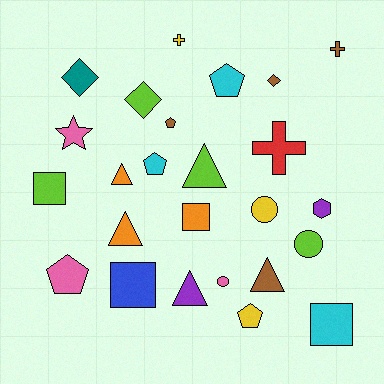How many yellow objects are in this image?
There are 3 yellow objects.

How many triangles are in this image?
There are 5 triangles.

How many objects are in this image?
There are 25 objects.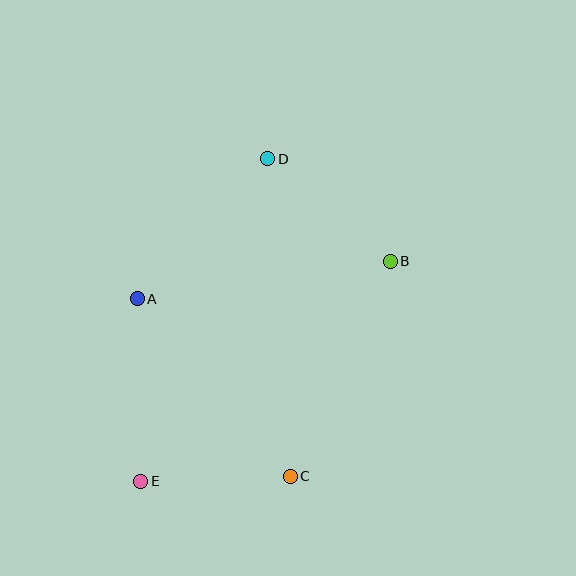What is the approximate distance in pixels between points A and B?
The distance between A and B is approximately 256 pixels.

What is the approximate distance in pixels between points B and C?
The distance between B and C is approximately 237 pixels.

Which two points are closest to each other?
Points C and E are closest to each other.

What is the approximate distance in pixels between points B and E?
The distance between B and E is approximately 332 pixels.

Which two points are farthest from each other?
Points D and E are farthest from each other.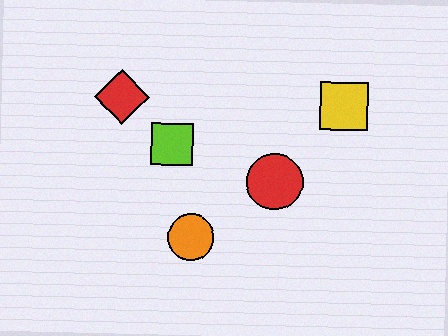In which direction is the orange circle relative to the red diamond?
The orange circle is below the red diamond.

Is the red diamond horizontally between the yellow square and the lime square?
No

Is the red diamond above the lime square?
Yes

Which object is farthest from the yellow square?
The red diamond is farthest from the yellow square.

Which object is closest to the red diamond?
The lime square is closest to the red diamond.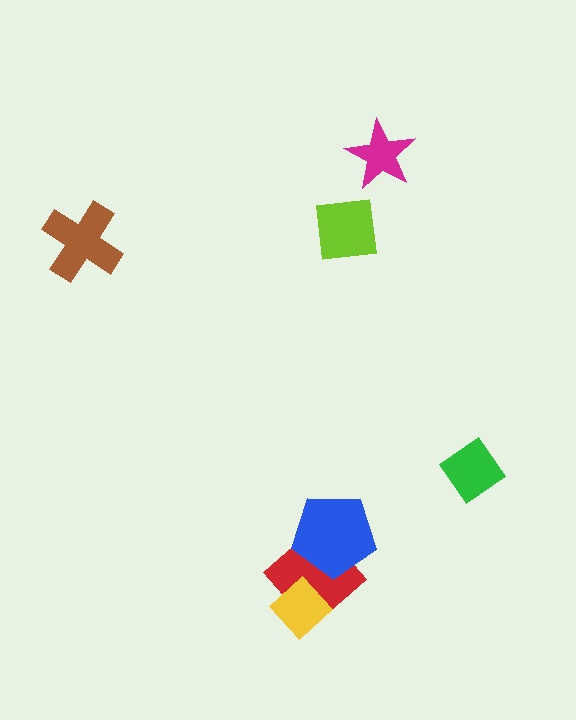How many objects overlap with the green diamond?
0 objects overlap with the green diamond.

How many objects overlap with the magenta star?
0 objects overlap with the magenta star.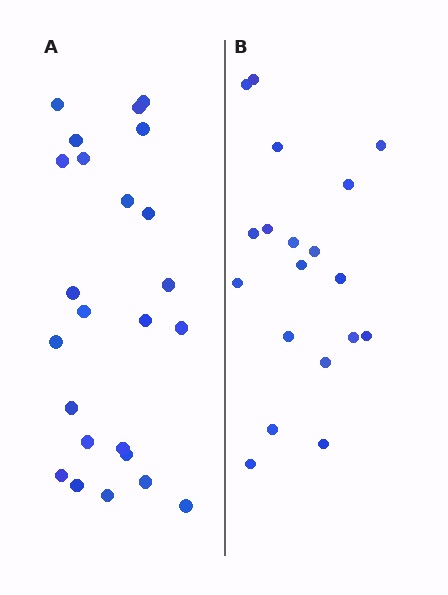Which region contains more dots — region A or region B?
Region A (the left region) has more dots.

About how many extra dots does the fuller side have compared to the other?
Region A has about 5 more dots than region B.